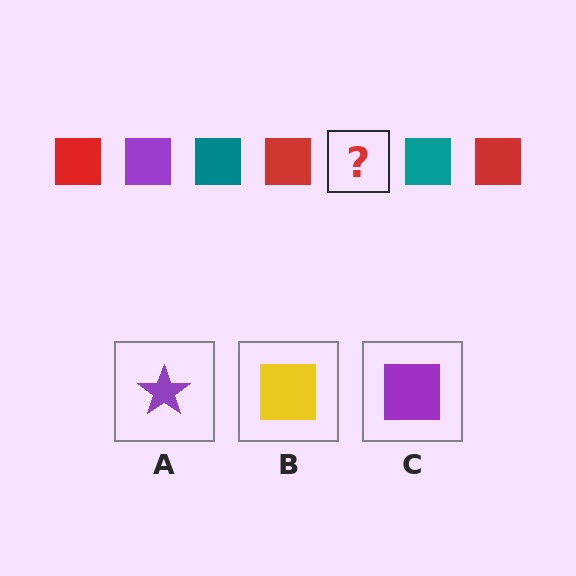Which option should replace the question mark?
Option C.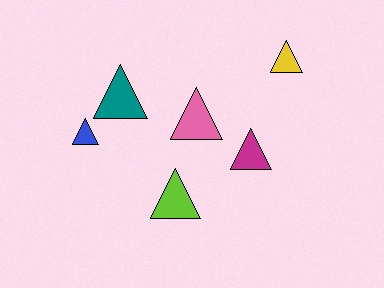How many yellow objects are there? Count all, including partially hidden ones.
There is 1 yellow object.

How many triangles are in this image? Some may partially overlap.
There are 6 triangles.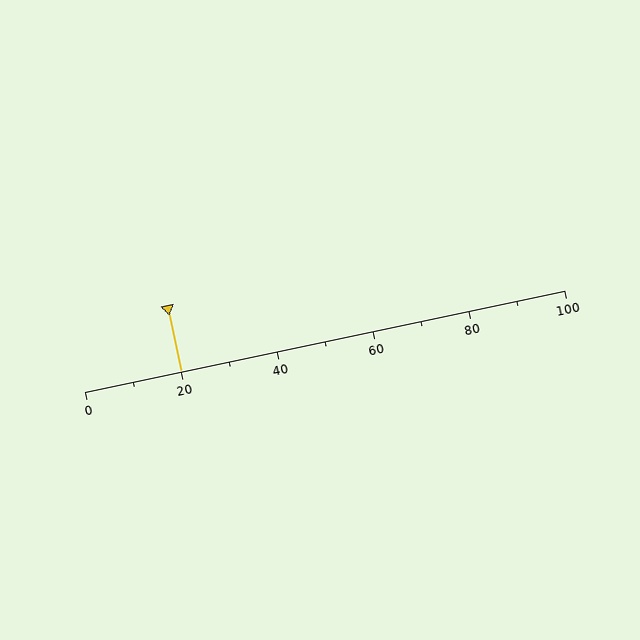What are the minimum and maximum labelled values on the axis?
The axis runs from 0 to 100.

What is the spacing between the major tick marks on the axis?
The major ticks are spaced 20 apart.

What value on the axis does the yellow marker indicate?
The marker indicates approximately 20.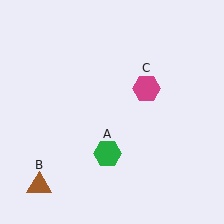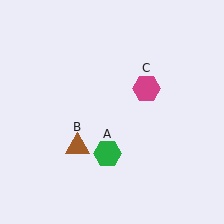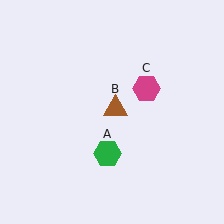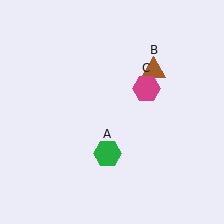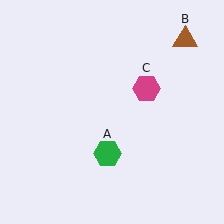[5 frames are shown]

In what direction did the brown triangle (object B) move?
The brown triangle (object B) moved up and to the right.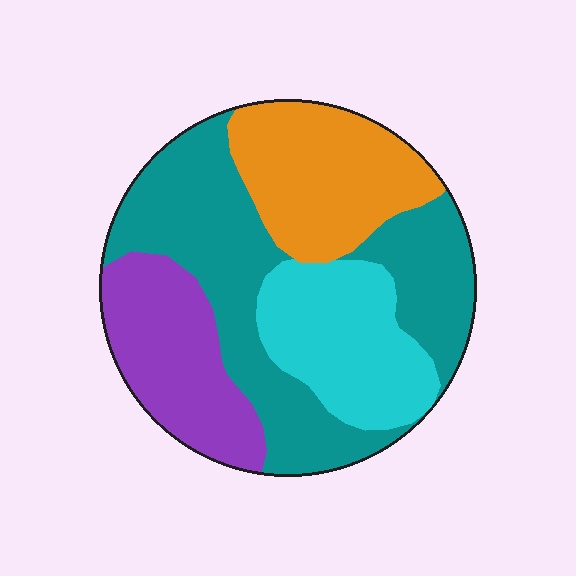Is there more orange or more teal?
Teal.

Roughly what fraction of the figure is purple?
Purple takes up between a sixth and a third of the figure.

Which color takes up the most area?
Teal, at roughly 40%.